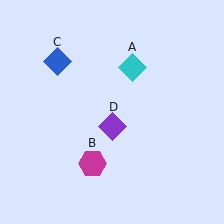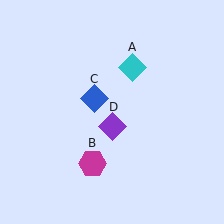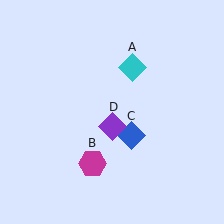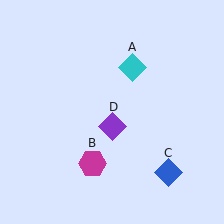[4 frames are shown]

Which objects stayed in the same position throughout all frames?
Cyan diamond (object A) and magenta hexagon (object B) and purple diamond (object D) remained stationary.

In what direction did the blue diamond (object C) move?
The blue diamond (object C) moved down and to the right.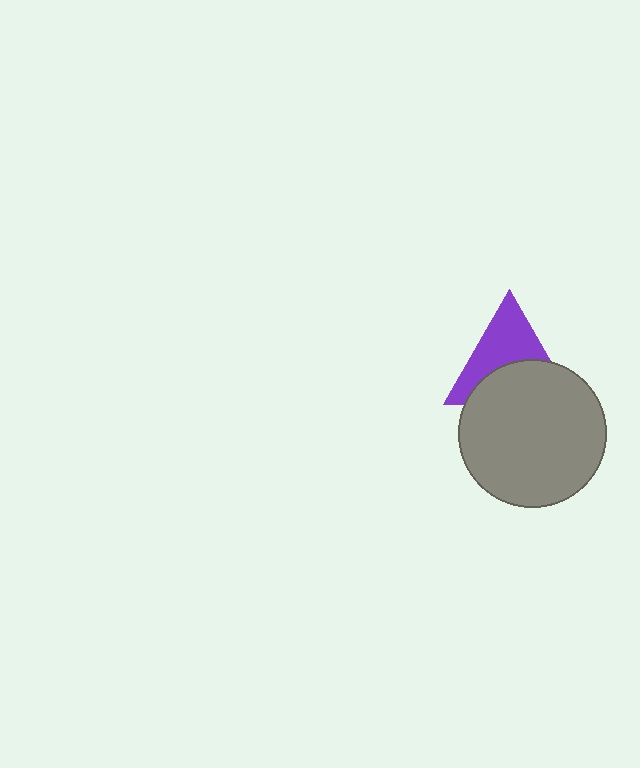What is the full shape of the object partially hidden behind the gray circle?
The partially hidden object is a purple triangle.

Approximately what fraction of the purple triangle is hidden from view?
Roughly 48% of the purple triangle is hidden behind the gray circle.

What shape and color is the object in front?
The object in front is a gray circle.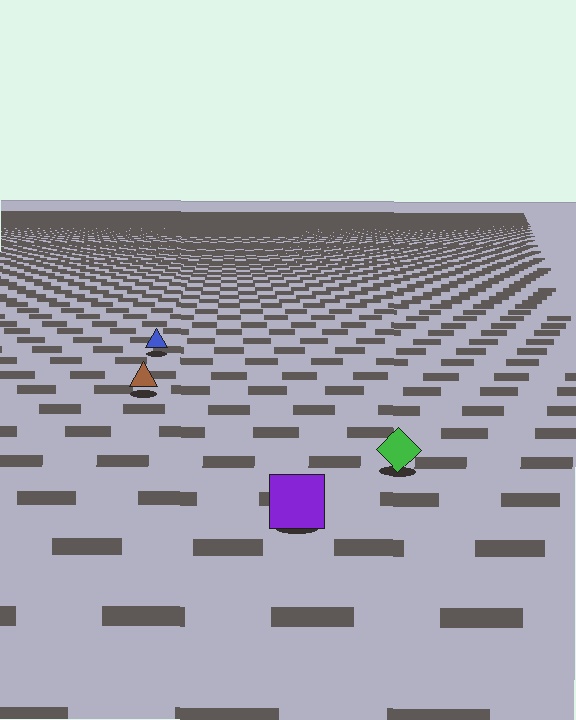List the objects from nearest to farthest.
From nearest to farthest: the purple square, the green diamond, the brown triangle, the blue triangle.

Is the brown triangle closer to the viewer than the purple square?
No. The purple square is closer — you can tell from the texture gradient: the ground texture is coarser near it.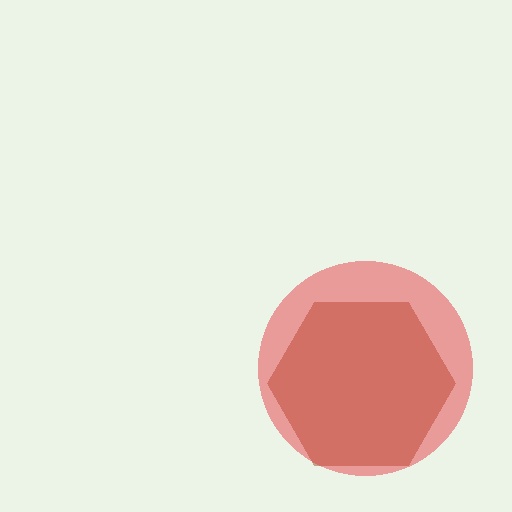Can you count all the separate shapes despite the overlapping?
Yes, there are 2 separate shapes.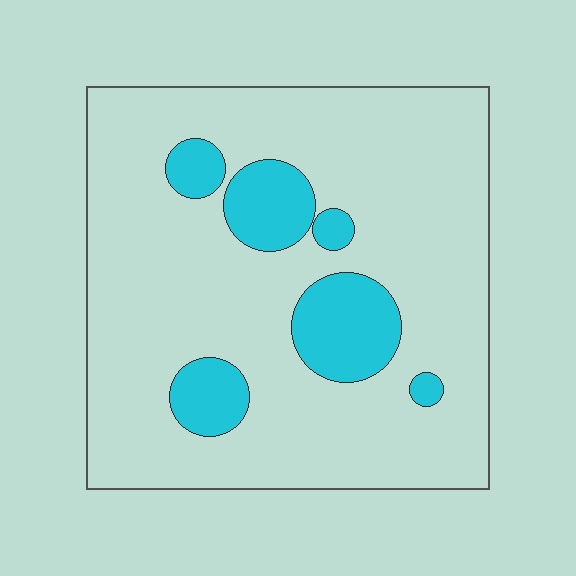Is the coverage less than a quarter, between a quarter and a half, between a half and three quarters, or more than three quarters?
Less than a quarter.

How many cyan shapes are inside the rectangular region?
6.